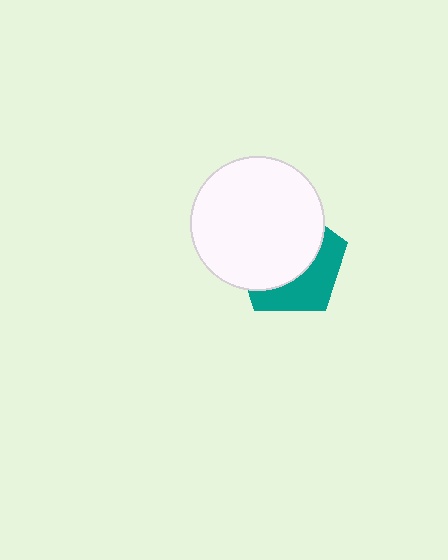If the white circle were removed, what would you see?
You would see the complete teal pentagon.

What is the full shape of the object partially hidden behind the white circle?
The partially hidden object is a teal pentagon.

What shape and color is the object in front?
The object in front is a white circle.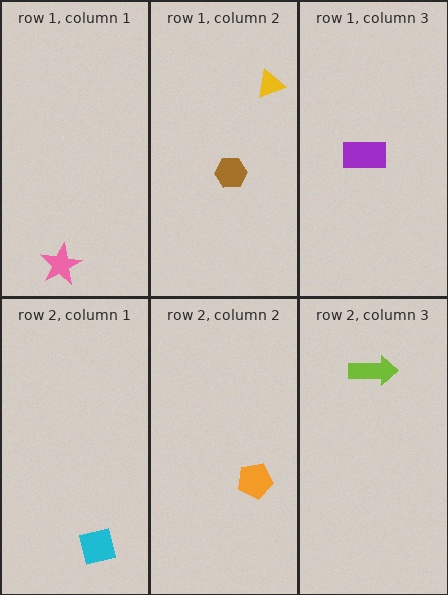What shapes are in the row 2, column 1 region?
The cyan square.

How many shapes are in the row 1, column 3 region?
1.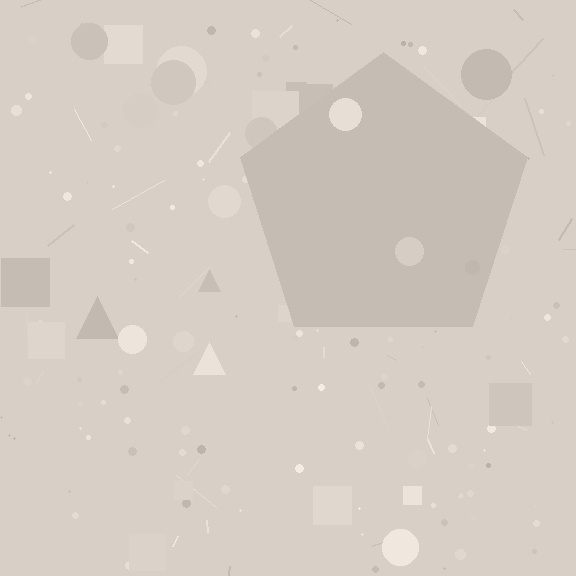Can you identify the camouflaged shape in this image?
The camouflaged shape is a pentagon.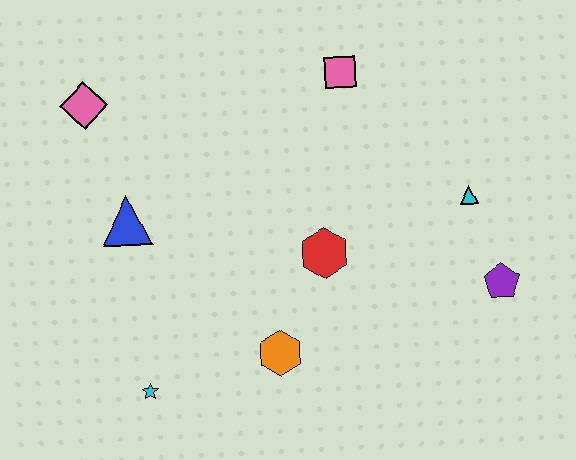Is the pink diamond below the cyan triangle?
No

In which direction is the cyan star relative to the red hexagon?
The cyan star is to the left of the red hexagon.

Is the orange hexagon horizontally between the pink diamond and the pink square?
Yes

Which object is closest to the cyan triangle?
The purple pentagon is closest to the cyan triangle.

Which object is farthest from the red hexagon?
The pink diamond is farthest from the red hexagon.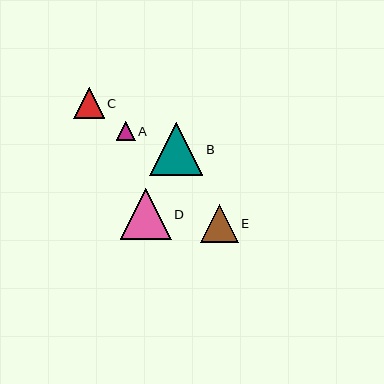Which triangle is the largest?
Triangle B is the largest with a size of approximately 53 pixels.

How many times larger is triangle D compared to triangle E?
Triangle D is approximately 1.3 times the size of triangle E.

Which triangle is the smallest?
Triangle A is the smallest with a size of approximately 19 pixels.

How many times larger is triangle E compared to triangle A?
Triangle E is approximately 2.0 times the size of triangle A.